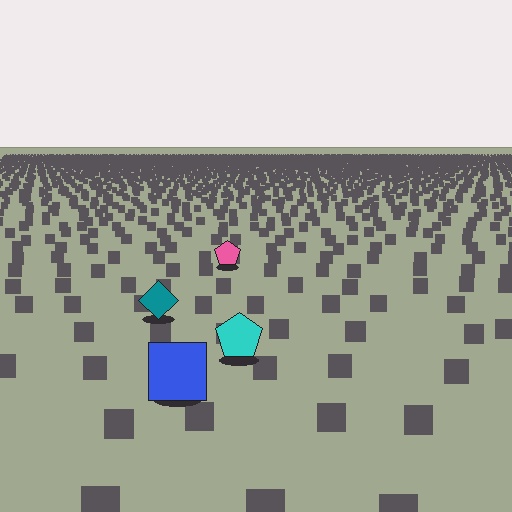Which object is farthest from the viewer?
The pink pentagon is farthest from the viewer. It appears smaller and the ground texture around it is denser.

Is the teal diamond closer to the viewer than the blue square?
No. The blue square is closer — you can tell from the texture gradient: the ground texture is coarser near it.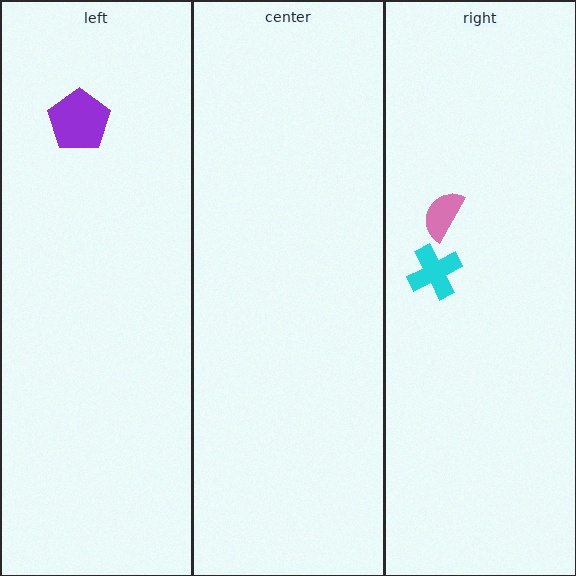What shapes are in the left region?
The purple pentagon.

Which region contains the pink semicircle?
The right region.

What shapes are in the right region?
The pink semicircle, the cyan cross.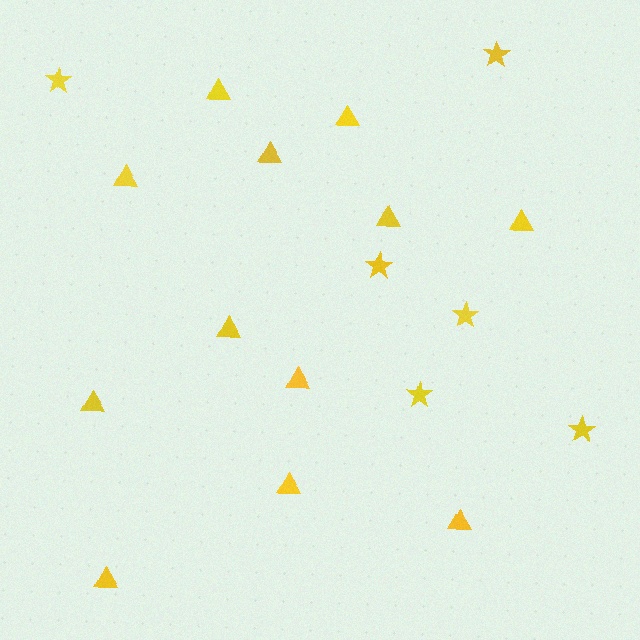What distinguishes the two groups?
There are 2 groups: one group of triangles (12) and one group of stars (6).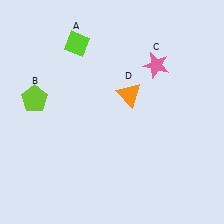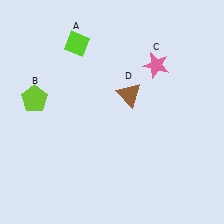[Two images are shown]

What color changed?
The triangle (D) changed from orange in Image 1 to brown in Image 2.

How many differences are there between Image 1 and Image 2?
There is 1 difference between the two images.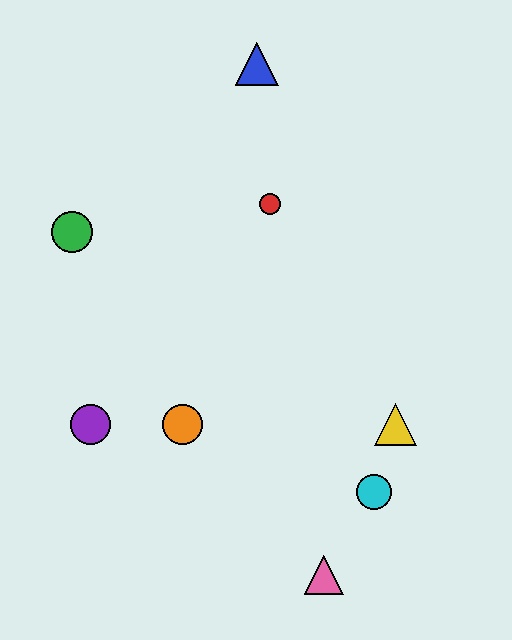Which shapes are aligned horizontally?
The yellow triangle, the purple circle, the orange circle are aligned horizontally.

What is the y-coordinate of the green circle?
The green circle is at y≈232.